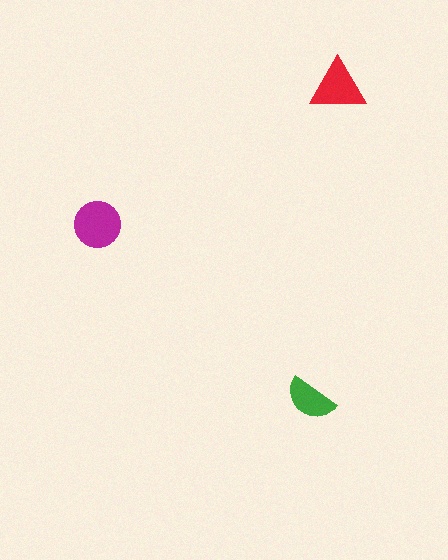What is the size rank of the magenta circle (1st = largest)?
1st.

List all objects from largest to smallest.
The magenta circle, the red triangle, the green semicircle.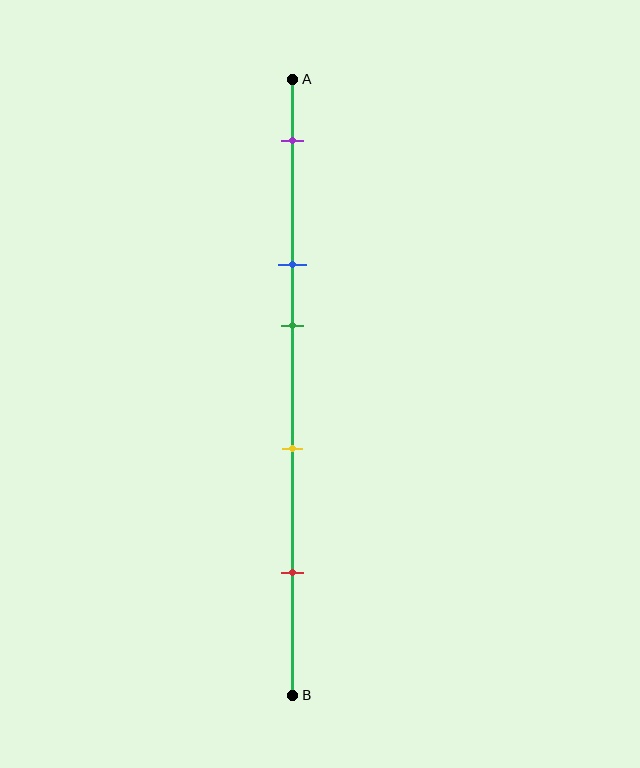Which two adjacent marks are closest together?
The blue and green marks are the closest adjacent pair.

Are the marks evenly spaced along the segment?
No, the marks are not evenly spaced.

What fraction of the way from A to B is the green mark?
The green mark is approximately 40% (0.4) of the way from A to B.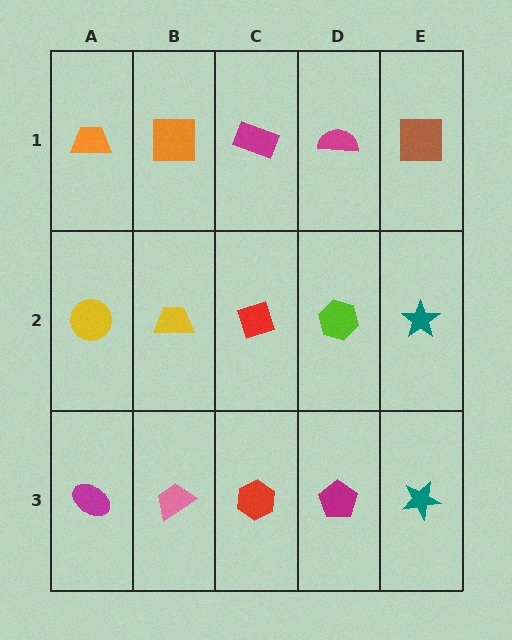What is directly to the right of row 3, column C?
A magenta pentagon.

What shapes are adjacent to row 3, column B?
A yellow trapezoid (row 2, column B), a magenta ellipse (row 3, column A), a red hexagon (row 3, column C).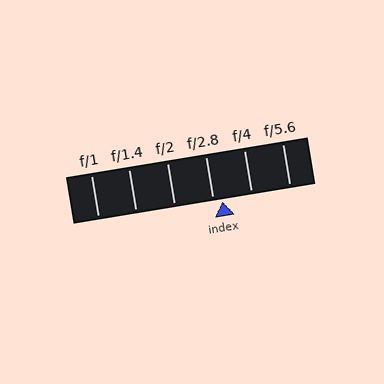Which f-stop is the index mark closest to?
The index mark is closest to f/2.8.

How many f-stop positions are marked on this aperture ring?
There are 6 f-stop positions marked.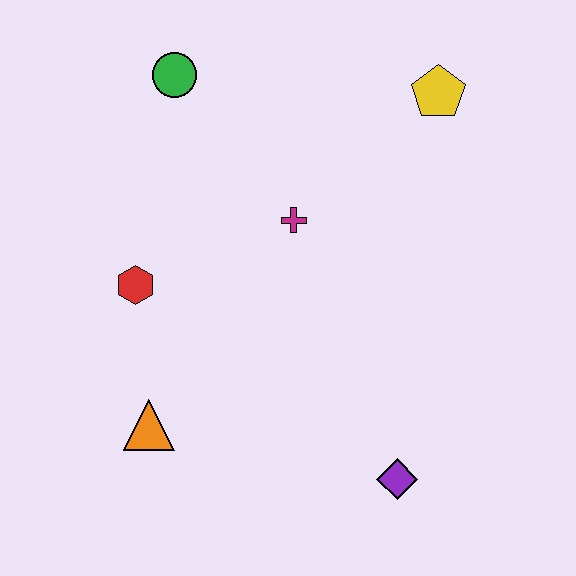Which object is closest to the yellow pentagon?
The magenta cross is closest to the yellow pentagon.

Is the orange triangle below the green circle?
Yes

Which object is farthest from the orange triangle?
The yellow pentagon is farthest from the orange triangle.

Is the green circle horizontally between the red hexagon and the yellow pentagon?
Yes